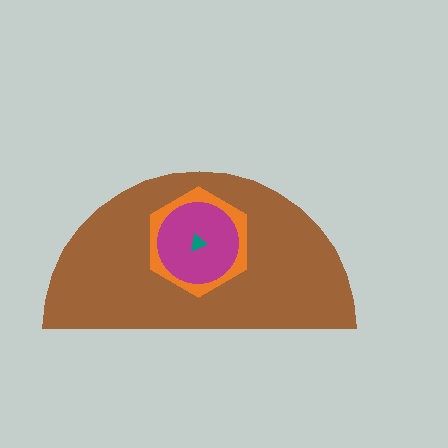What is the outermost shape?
The brown semicircle.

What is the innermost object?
The teal triangle.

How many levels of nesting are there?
4.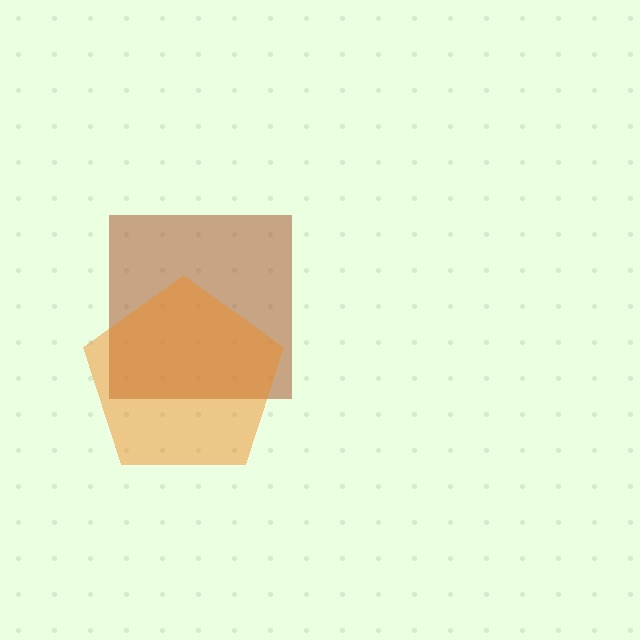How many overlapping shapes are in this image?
There are 2 overlapping shapes in the image.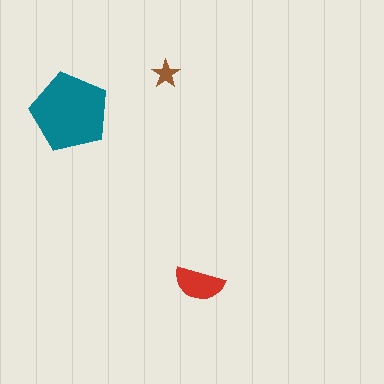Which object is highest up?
The brown star is topmost.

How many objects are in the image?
There are 3 objects in the image.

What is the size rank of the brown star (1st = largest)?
3rd.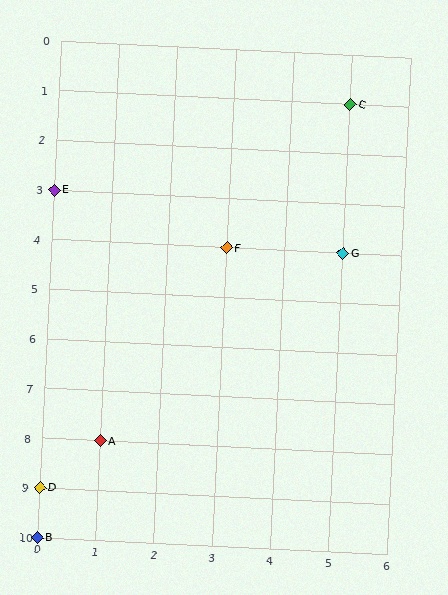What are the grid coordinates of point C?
Point C is at grid coordinates (5, 1).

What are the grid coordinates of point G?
Point G is at grid coordinates (5, 4).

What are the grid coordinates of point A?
Point A is at grid coordinates (1, 8).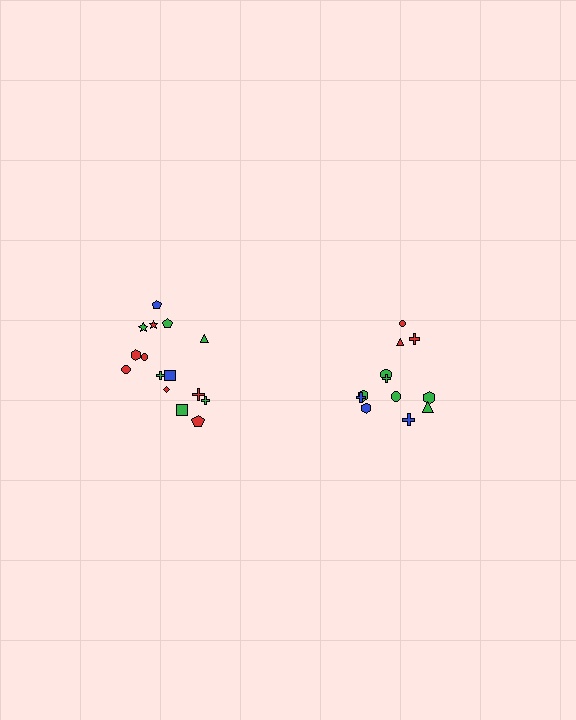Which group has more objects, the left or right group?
The left group.